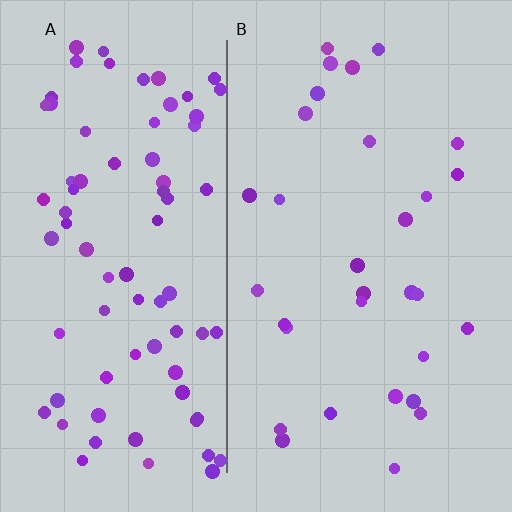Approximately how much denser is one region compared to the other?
Approximately 2.7× — region A over region B.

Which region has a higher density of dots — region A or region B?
A (the left).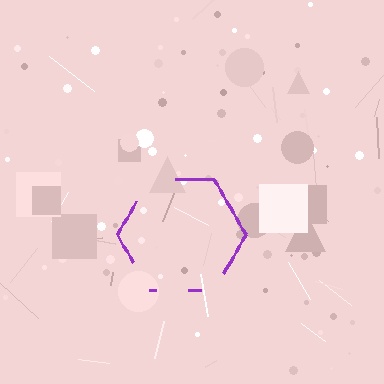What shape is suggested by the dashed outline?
The dashed outline suggests a hexagon.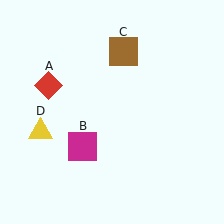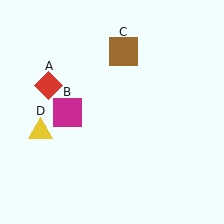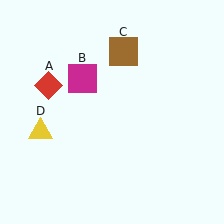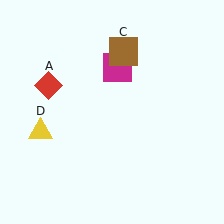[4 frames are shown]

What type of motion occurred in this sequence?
The magenta square (object B) rotated clockwise around the center of the scene.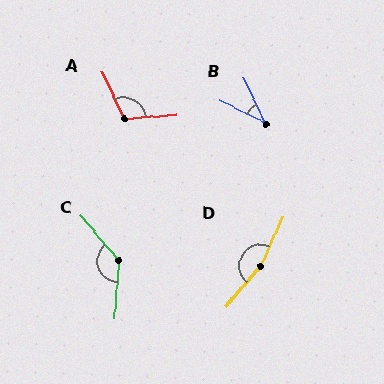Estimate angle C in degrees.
Approximately 135 degrees.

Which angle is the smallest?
B, at approximately 38 degrees.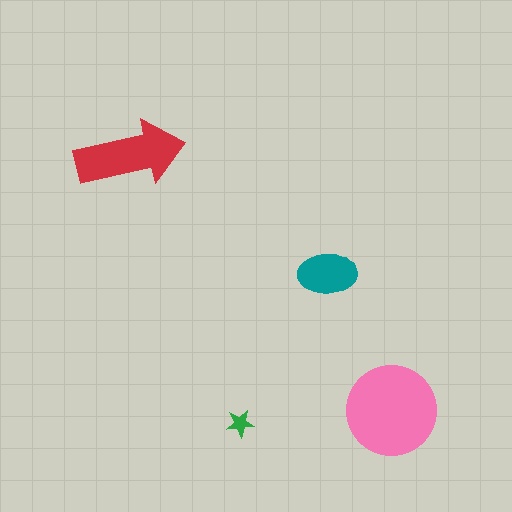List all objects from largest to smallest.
The pink circle, the red arrow, the teal ellipse, the green star.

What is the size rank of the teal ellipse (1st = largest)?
3rd.